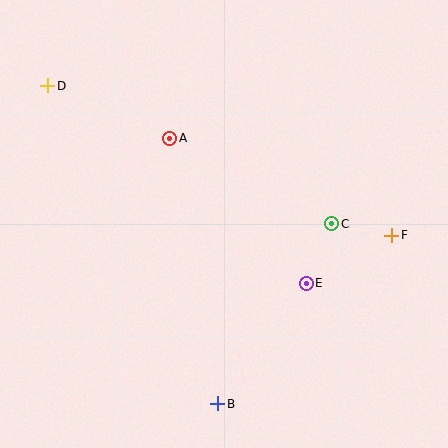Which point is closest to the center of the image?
Point A at (170, 138) is closest to the center.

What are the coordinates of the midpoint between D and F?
The midpoint between D and F is at (220, 160).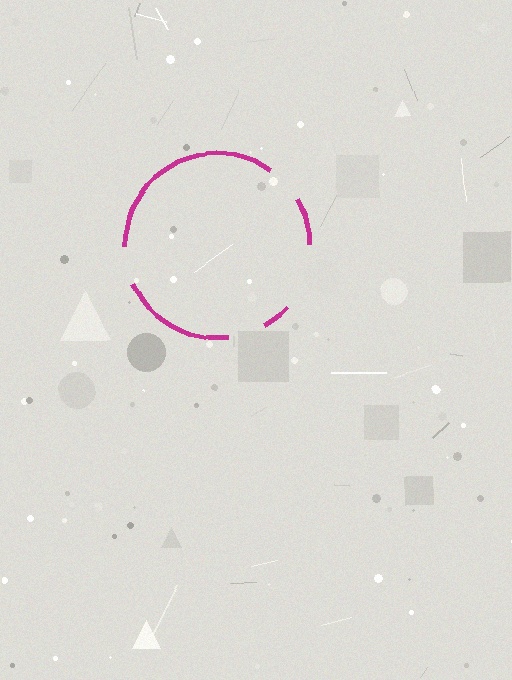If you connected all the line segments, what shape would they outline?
They would outline a circle.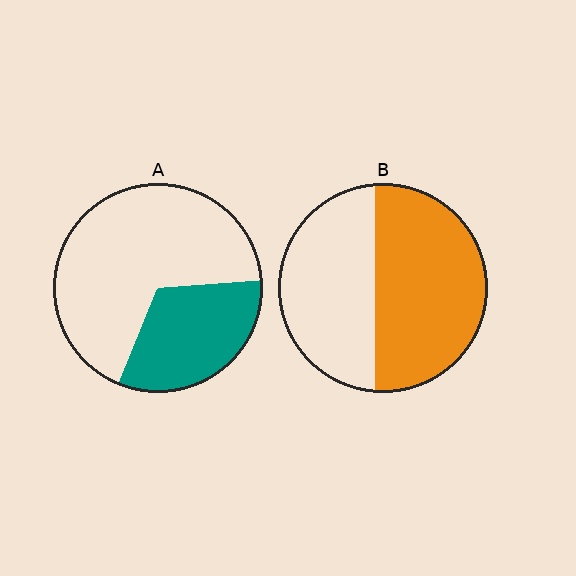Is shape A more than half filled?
No.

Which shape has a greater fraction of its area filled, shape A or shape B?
Shape B.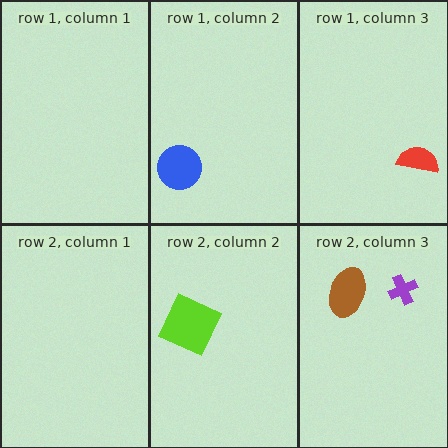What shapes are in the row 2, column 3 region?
The purple cross, the brown ellipse.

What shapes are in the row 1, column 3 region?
The red semicircle.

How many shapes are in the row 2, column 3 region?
2.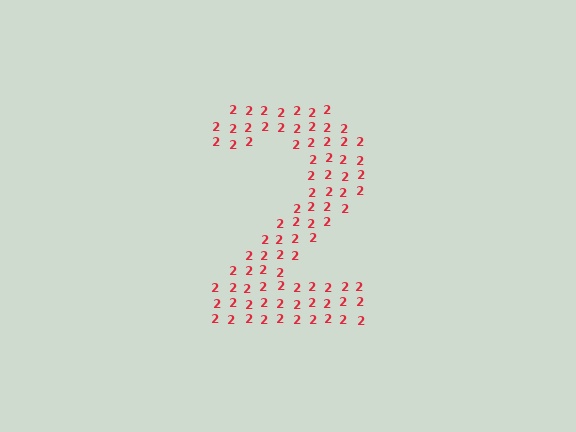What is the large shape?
The large shape is the digit 2.